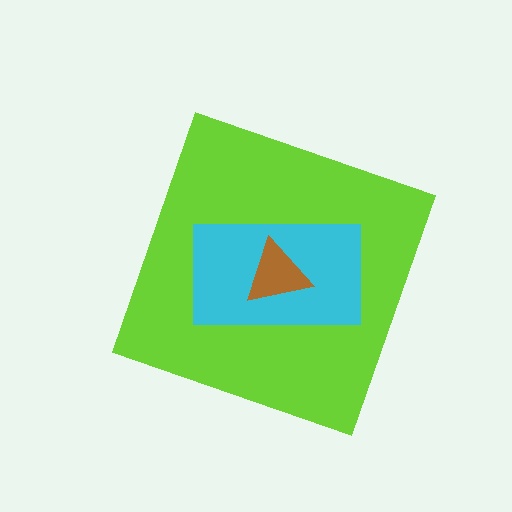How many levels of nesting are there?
3.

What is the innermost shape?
The brown triangle.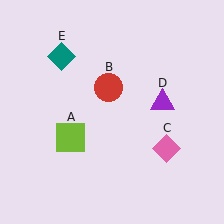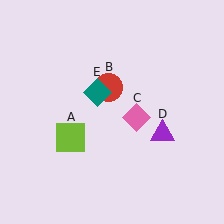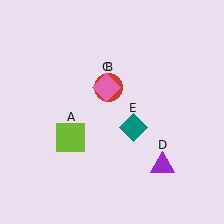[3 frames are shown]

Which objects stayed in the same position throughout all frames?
Lime square (object A) and red circle (object B) remained stationary.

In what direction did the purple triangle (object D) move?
The purple triangle (object D) moved down.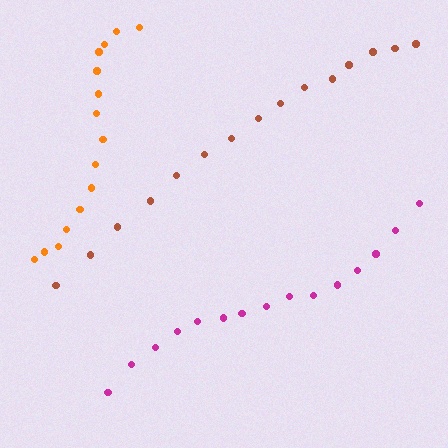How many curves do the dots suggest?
There are 3 distinct paths.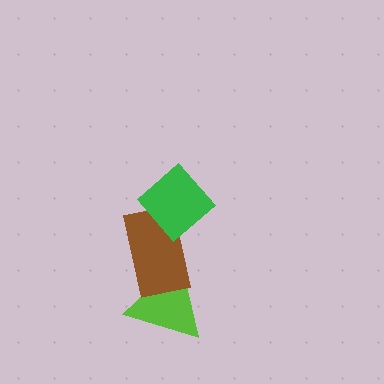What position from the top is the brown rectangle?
The brown rectangle is 2nd from the top.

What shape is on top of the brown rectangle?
The green diamond is on top of the brown rectangle.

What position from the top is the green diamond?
The green diamond is 1st from the top.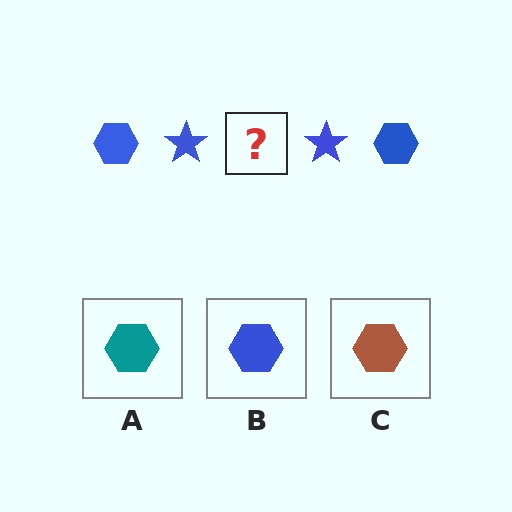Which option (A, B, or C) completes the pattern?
B.